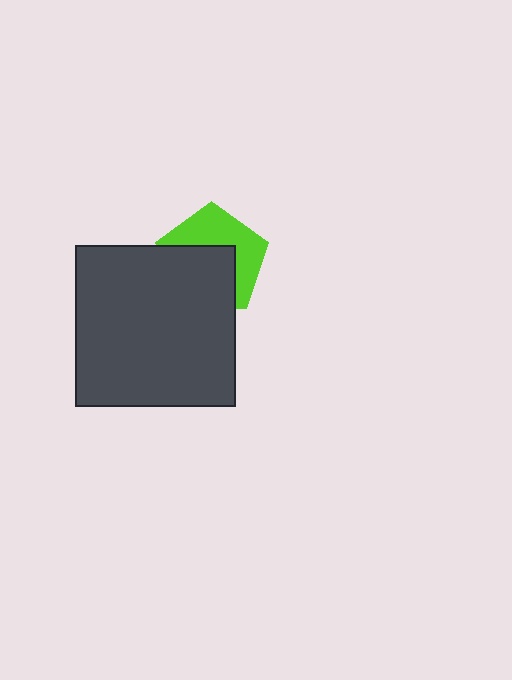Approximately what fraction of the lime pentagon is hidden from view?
Roughly 52% of the lime pentagon is hidden behind the dark gray square.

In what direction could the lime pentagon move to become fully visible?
The lime pentagon could move up. That would shift it out from behind the dark gray square entirely.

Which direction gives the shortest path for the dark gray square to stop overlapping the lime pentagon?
Moving down gives the shortest separation.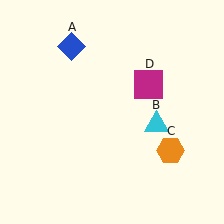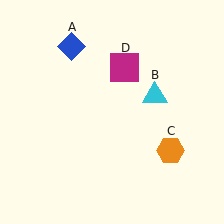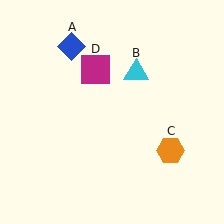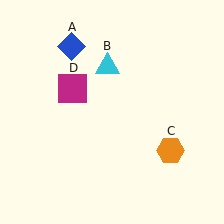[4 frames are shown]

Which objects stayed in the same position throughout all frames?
Blue diamond (object A) and orange hexagon (object C) remained stationary.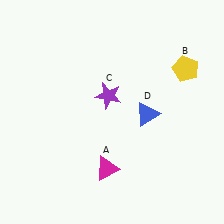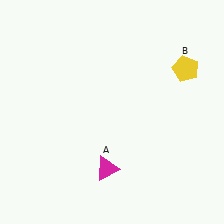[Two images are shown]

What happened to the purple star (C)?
The purple star (C) was removed in Image 2. It was in the top-left area of Image 1.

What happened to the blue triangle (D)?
The blue triangle (D) was removed in Image 2. It was in the bottom-right area of Image 1.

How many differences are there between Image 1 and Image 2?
There are 2 differences between the two images.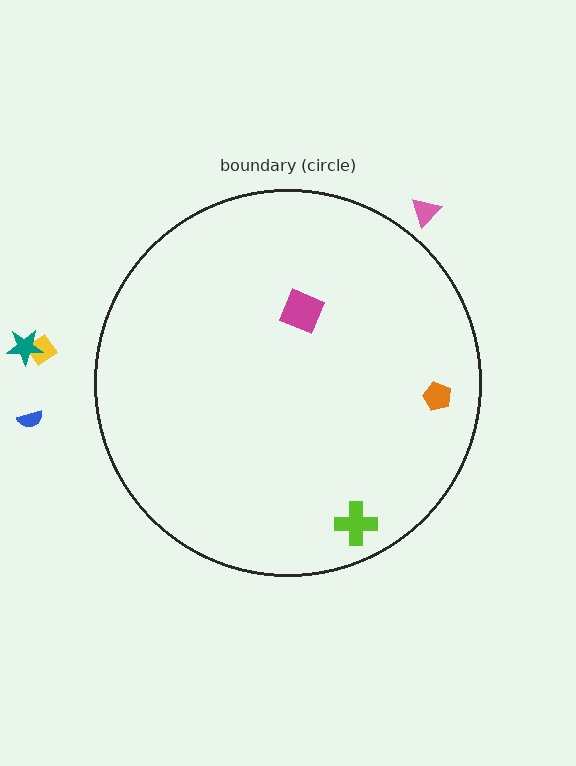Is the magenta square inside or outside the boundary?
Inside.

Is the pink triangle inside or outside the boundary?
Outside.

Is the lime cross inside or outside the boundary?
Inside.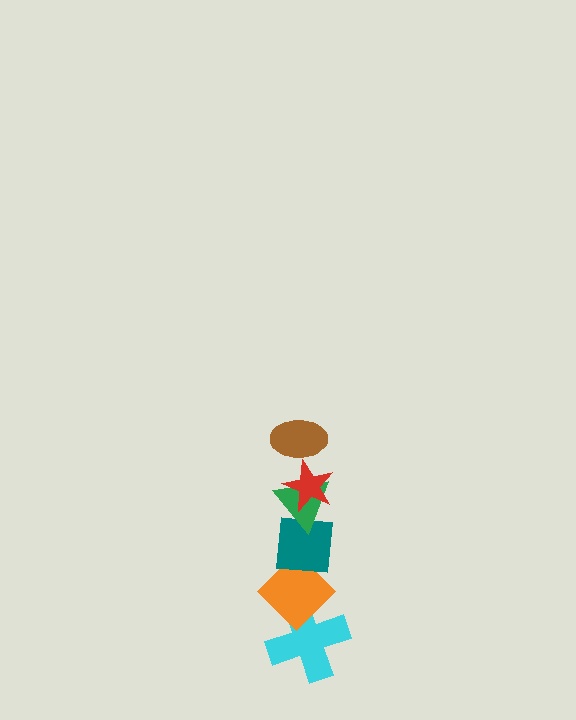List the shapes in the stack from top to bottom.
From top to bottom: the brown ellipse, the red star, the green triangle, the teal square, the orange diamond, the cyan cross.